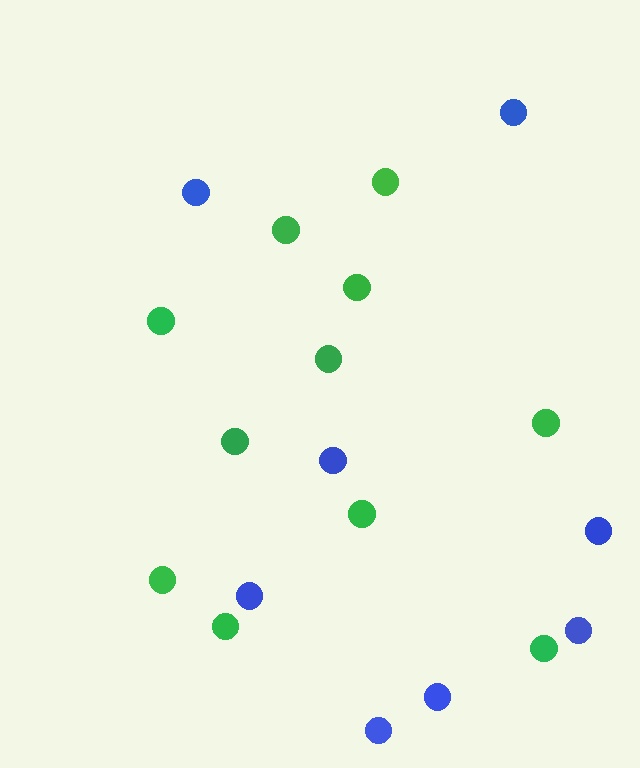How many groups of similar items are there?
There are 2 groups: one group of blue circles (8) and one group of green circles (11).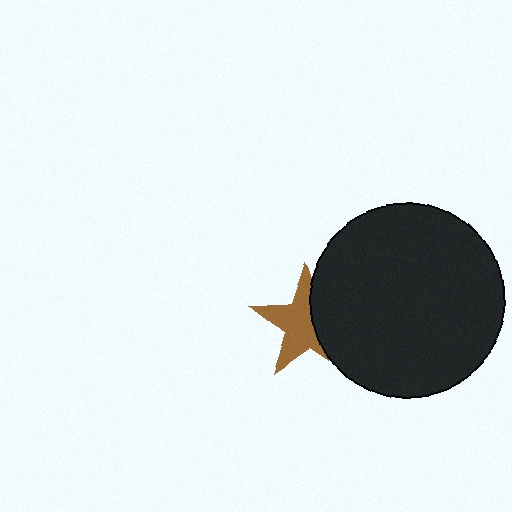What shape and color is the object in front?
The object in front is a black circle.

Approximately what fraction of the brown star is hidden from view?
Roughly 40% of the brown star is hidden behind the black circle.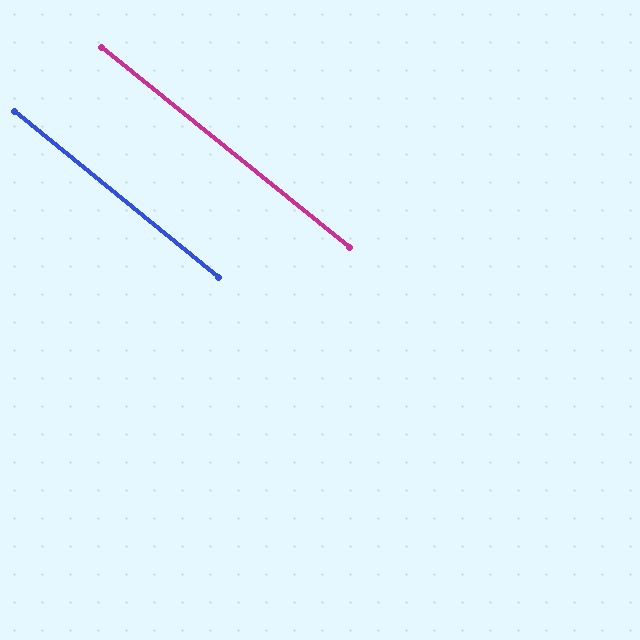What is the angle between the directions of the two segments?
Approximately 0 degrees.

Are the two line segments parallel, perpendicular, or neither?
Parallel — their directions differ by only 0.1°.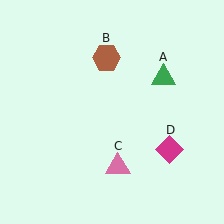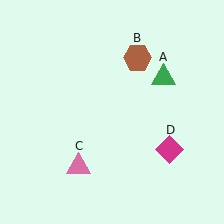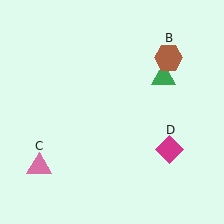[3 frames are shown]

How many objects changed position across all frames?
2 objects changed position: brown hexagon (object B), pink triangle (object C).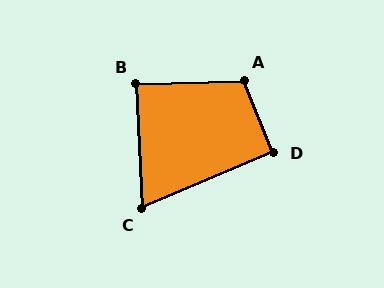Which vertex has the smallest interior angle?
C, at approximately 69 degrees.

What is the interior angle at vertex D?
Approximately 91 degrees (approximately right).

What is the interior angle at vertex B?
Approximately 89 degrees (approximately right).